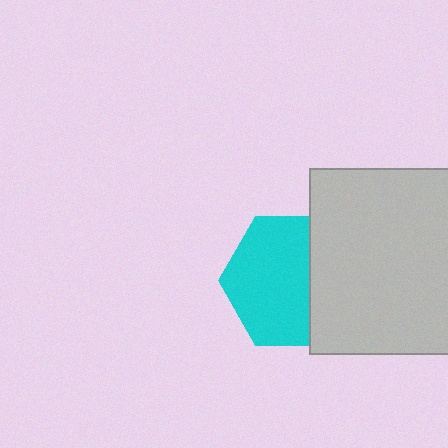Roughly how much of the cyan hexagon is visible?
About half of it is visible (roughly 64%).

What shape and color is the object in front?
The object in front is a light gray rectangle.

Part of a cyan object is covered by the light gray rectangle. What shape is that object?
It is a hexagon.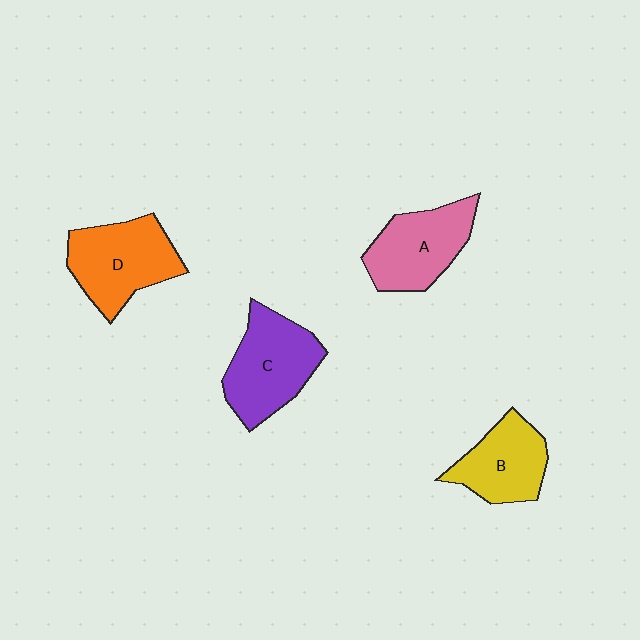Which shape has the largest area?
Shape C (purple).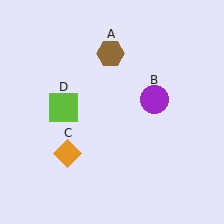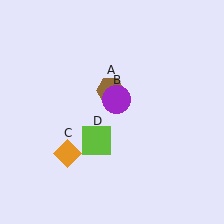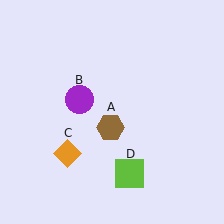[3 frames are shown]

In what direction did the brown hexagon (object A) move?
The brown hexagon (object A) moved down.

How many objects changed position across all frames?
3 objects changed position: brown hexagon (object A), purple circle (object B), lime square (object D).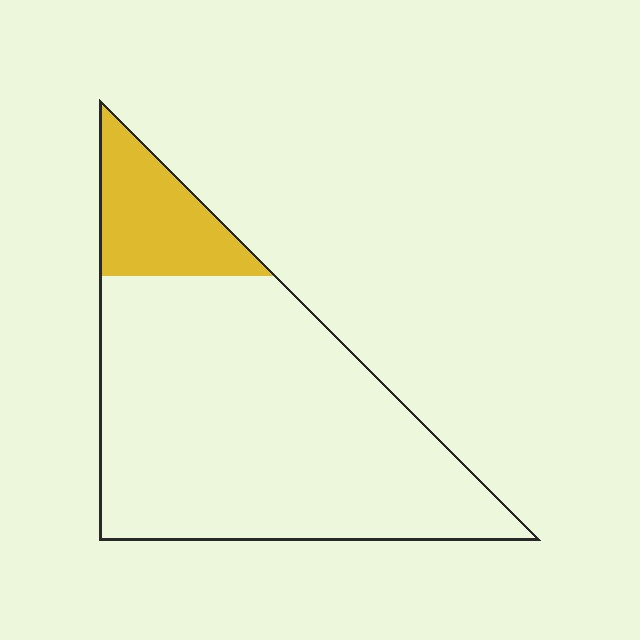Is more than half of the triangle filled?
No.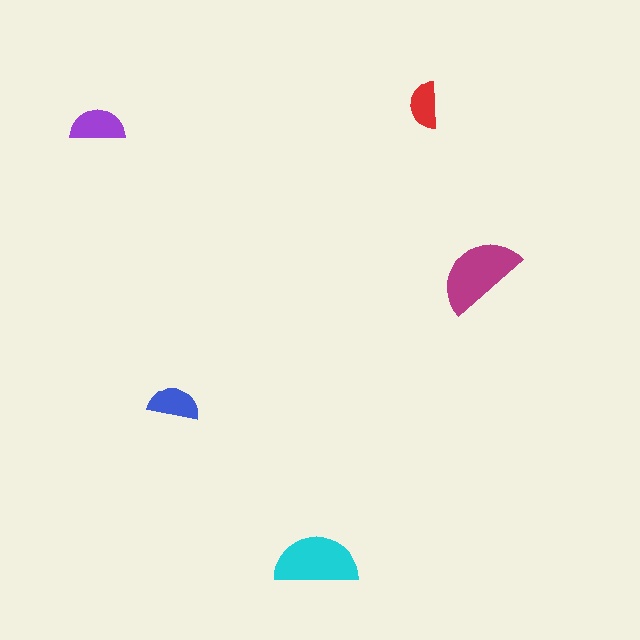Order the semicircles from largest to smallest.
the magenta one, the cyan one, the purple one, the blue one, the red one.